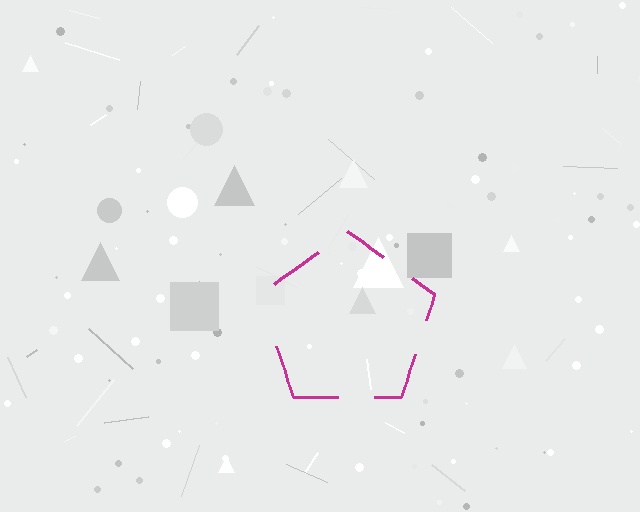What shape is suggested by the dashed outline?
The dashed outline suggests a pentagon.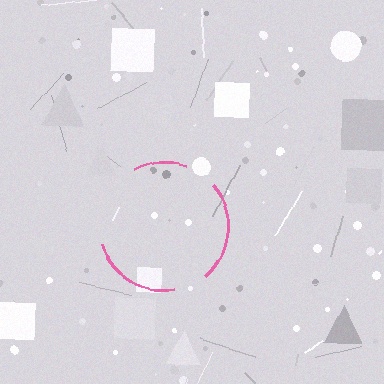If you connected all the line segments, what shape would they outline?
They would outline a circle.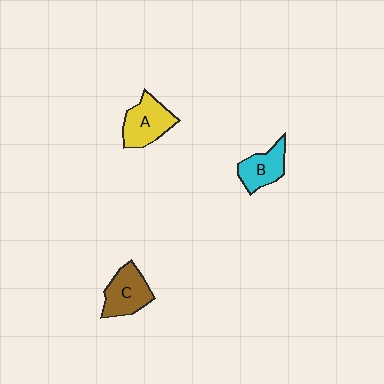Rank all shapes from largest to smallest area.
From largest to smallest: A (yellow), C (brown), B (cyan).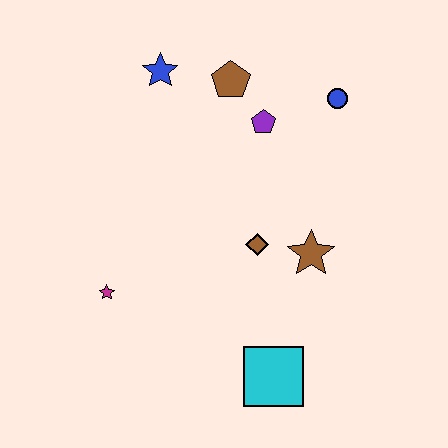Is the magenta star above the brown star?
No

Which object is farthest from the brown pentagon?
The cyan square is farthest from the brown pentagon.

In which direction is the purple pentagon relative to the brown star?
The purple pentagon is above the brown star.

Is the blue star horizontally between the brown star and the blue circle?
No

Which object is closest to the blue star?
The brown pentagon is closest to the blue star.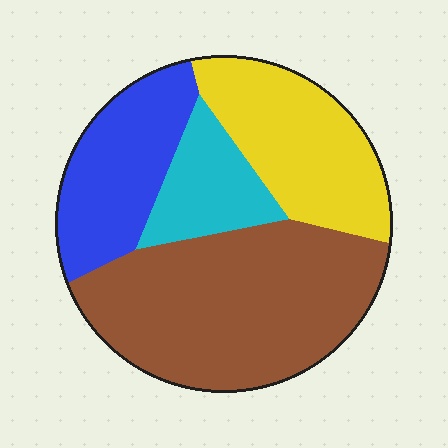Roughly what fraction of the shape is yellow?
Yellow takes up about one quarter (1/4) of the shape.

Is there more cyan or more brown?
Brown.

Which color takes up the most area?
Brown, at roughly 45%.